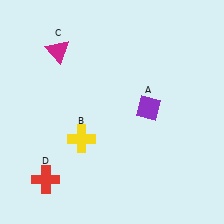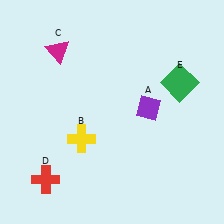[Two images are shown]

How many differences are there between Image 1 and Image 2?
There is 1 difference between the two images.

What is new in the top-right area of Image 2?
A green square (E) was added in the top-right area of Image 2.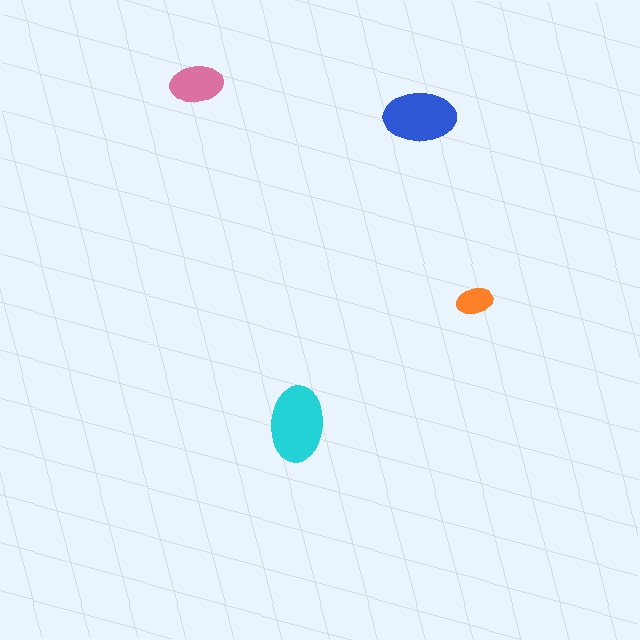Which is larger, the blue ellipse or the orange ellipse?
The blue one.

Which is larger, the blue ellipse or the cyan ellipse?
The cyan one.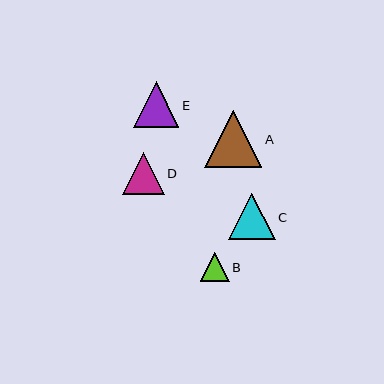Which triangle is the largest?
Triangle A is the largest with a size of approximately 57 pixels.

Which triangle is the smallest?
Triangle B is the smallest with a size of approximately 29 pixels.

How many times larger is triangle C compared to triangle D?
Triangle C is approximately 1.1 times the size of triangle D.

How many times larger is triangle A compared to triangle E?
Triangle A is approximately 1.3 times the size of triangle E.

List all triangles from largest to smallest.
From largest to smallest: A, C, E, D, B.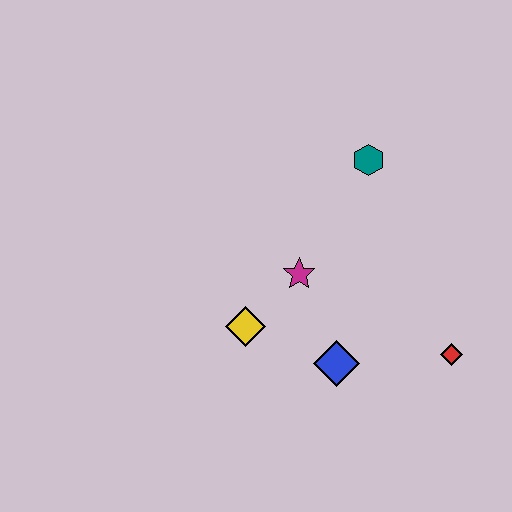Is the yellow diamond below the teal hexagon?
Yes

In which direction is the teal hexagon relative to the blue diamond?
The teal hexagon is above the blue diamond.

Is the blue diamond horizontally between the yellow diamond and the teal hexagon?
Yes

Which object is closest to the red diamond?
The blue diamond is closest to the red diamond.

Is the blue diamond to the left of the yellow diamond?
No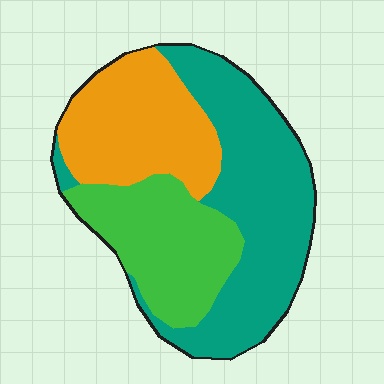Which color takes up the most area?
Teal, at roughly 45%.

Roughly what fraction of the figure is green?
Green covers 27% of the figure.